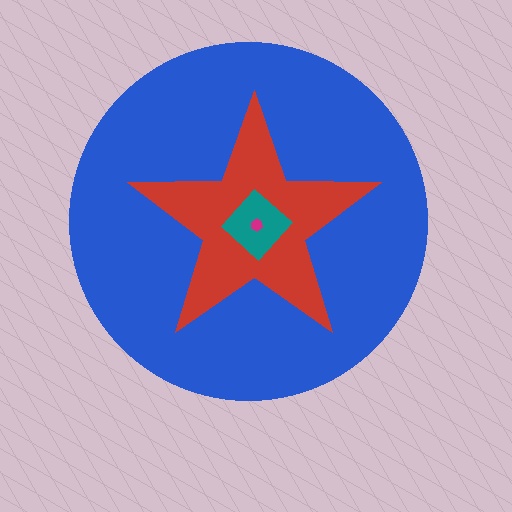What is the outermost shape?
The blue circle.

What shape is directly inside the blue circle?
The red star.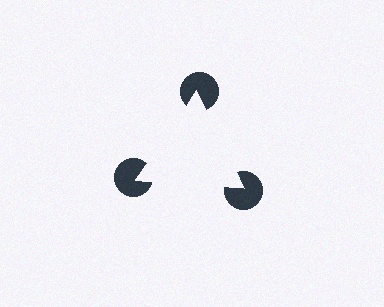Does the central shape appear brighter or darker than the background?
It typically appears slightly brighter than the background, even though no actual brightness change is drawn.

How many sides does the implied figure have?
3 sides.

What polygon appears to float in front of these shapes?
An illusory triangle — its edges are inferred from the aligned wedge cuts in the pac-man discs, not physically drawn.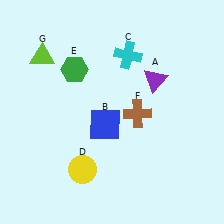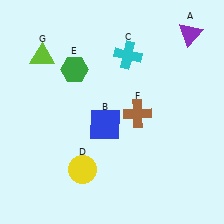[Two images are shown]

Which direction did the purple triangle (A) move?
The purple triangle (A) moved up.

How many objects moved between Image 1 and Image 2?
1 object moved between the two images.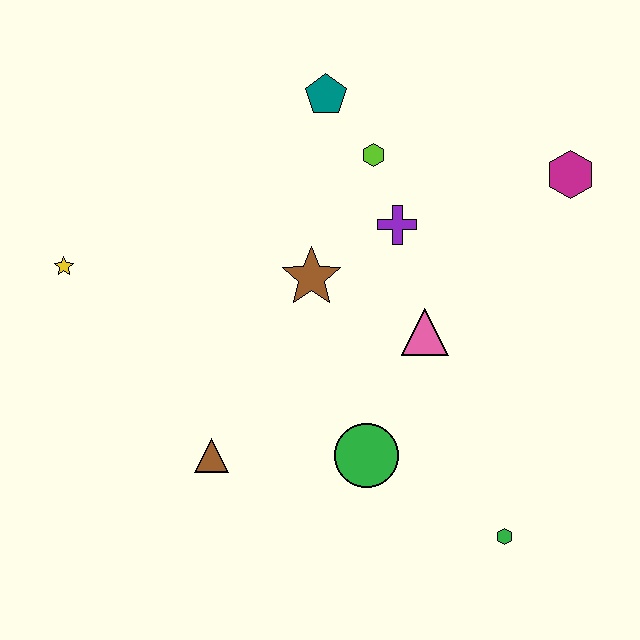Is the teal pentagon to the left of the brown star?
No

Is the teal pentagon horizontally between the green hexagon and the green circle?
No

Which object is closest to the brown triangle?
The green circle is closest to the brown triangle.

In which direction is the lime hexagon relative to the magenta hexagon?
The lime hexagon is to the left of the magenta hexagon.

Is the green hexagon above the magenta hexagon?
No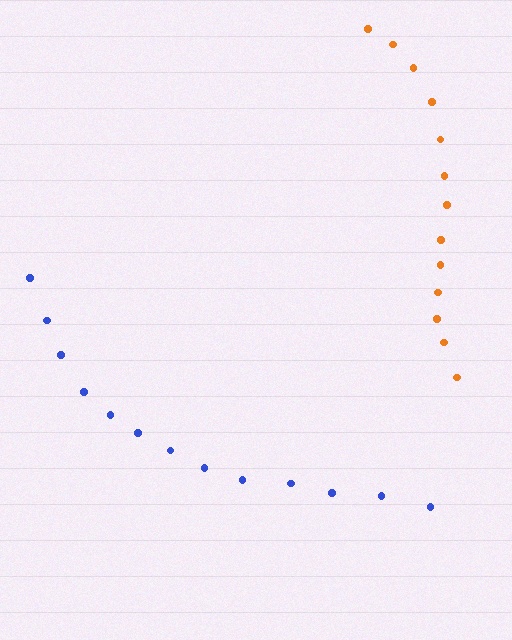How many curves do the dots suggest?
There are 2 distinct paths.